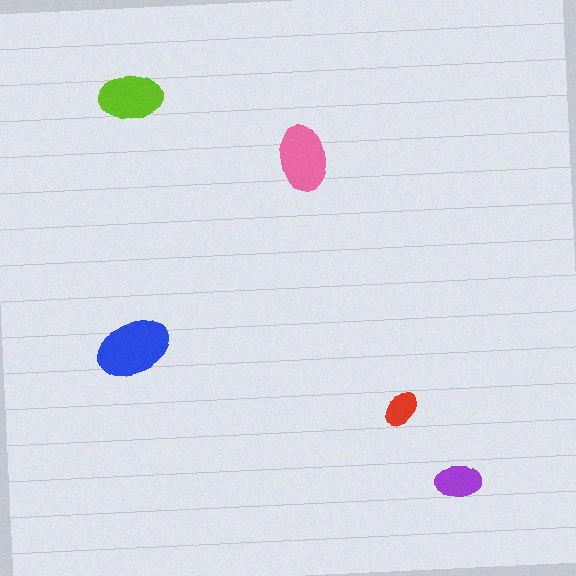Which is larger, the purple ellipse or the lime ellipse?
The lime one.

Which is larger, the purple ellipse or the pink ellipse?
The pink one.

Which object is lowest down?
The purple ellipse is bottommost.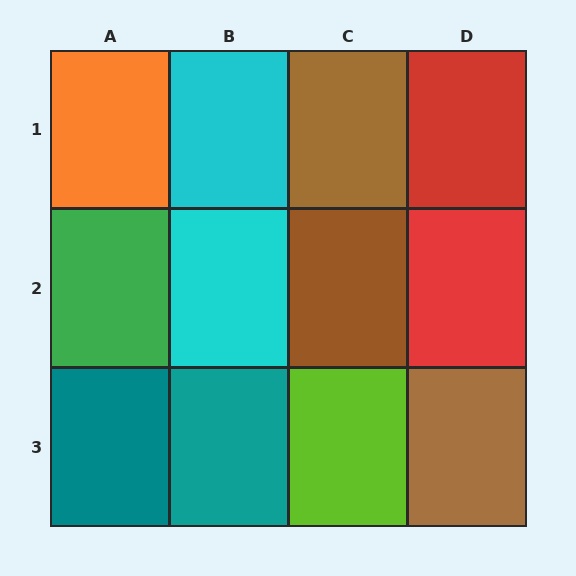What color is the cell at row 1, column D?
Red.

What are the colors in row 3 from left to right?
Teal, teal, lime, brown.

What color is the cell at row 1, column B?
Cyan.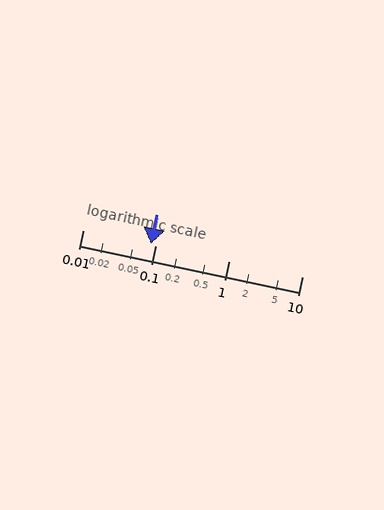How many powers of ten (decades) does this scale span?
The scale spans 3 decades, from 0.01 to 10.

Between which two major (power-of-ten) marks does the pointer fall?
The pointer is between 0.01 and 0.1.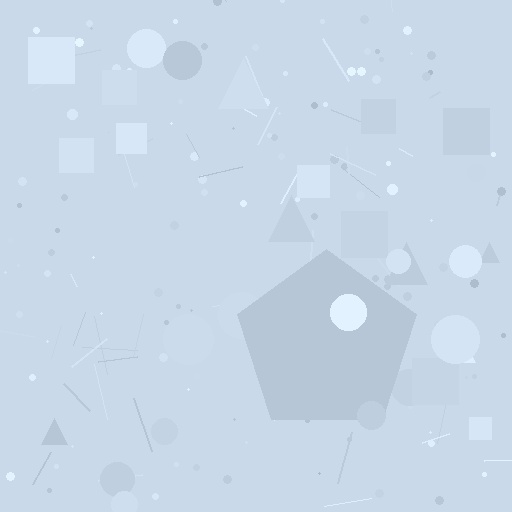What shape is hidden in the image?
A pentagon is hidden in the image.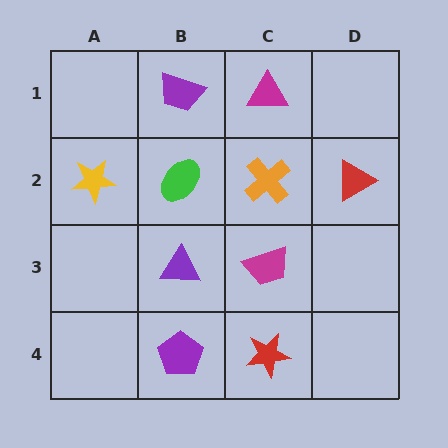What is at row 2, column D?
A red triangle.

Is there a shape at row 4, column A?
No, that cell is empty.